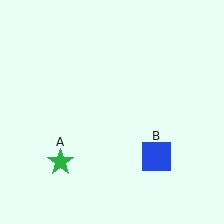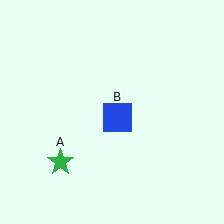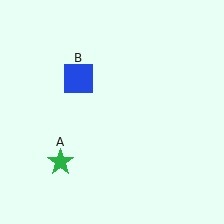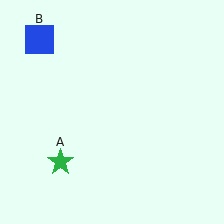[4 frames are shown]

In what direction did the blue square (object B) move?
The blue square (object B) moved up and to the left.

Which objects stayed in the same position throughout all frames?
Green star (object A) remained stationary.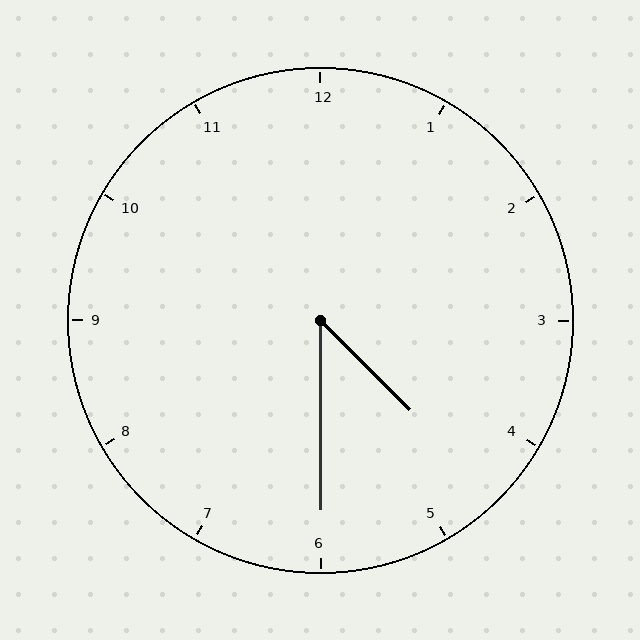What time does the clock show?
4:30.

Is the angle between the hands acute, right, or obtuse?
It is acute.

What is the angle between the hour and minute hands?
Approximately 45 degrees.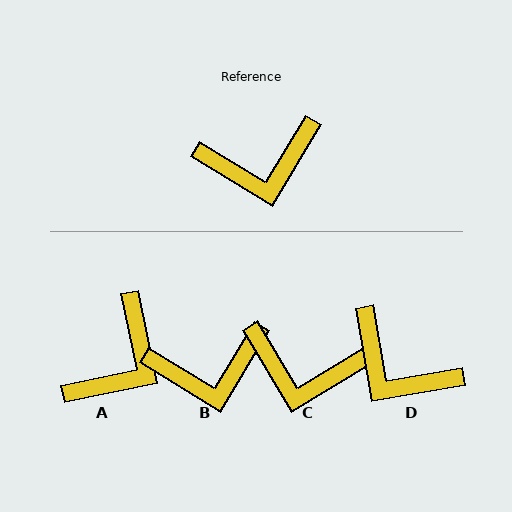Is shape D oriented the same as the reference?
No, it is off by about 49 degrees.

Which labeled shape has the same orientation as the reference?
B.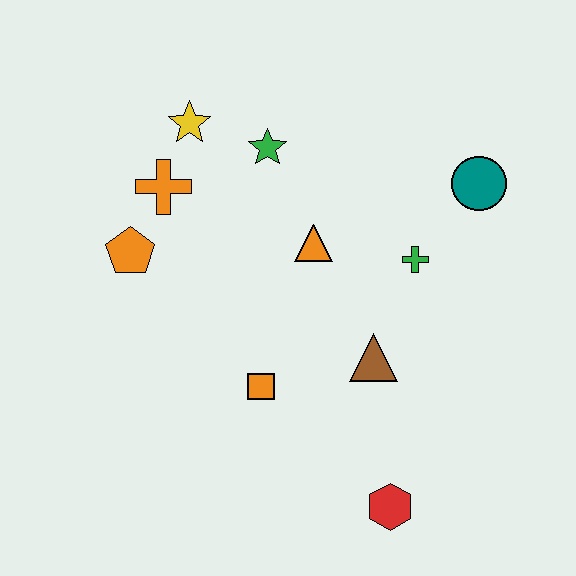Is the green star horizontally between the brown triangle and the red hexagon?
No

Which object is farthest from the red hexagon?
The yellow star is farthest from the red hexagon.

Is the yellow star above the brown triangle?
Yes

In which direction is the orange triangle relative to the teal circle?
The orange triangle is to the left of the teal circle.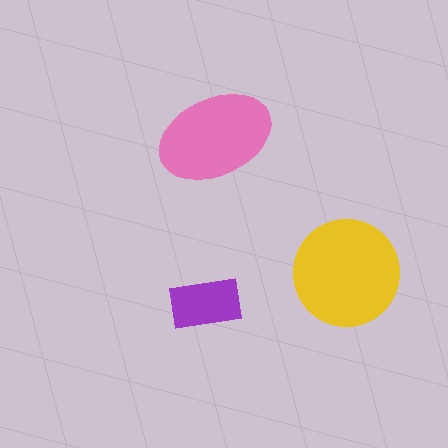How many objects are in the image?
There are 3 objects in the image.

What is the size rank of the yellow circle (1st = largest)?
1st.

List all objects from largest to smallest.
The yellow circle, the pink ellipse, the purple rectangle.